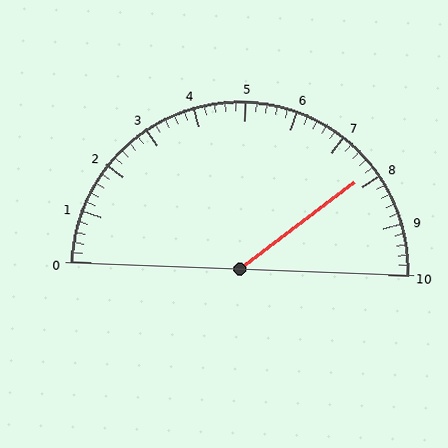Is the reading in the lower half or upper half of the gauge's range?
The reading is in the upper half of the range (0 to 10).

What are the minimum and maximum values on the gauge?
The gauge ranges from 0 to 10.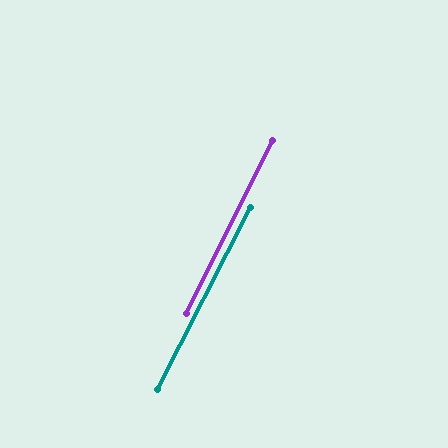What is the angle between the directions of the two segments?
Approximately 1 degree.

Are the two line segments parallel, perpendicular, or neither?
Parallel — their directions differ by only 0.6°.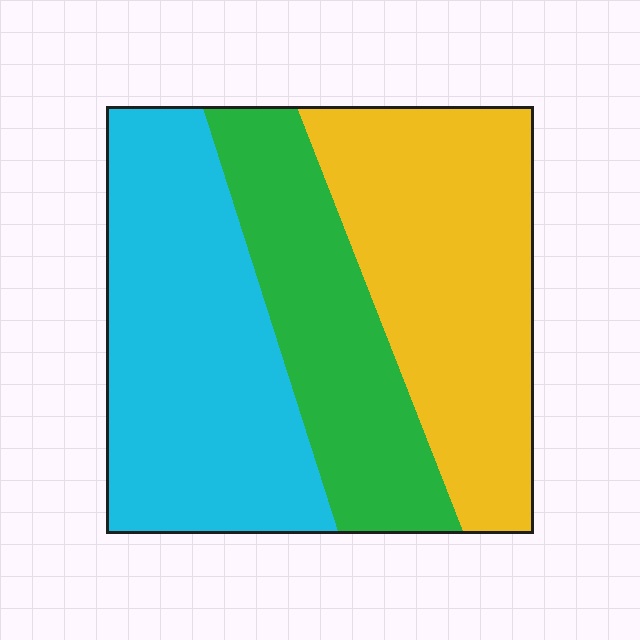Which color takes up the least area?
Green, at roughly 25%.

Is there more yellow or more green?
Yellow.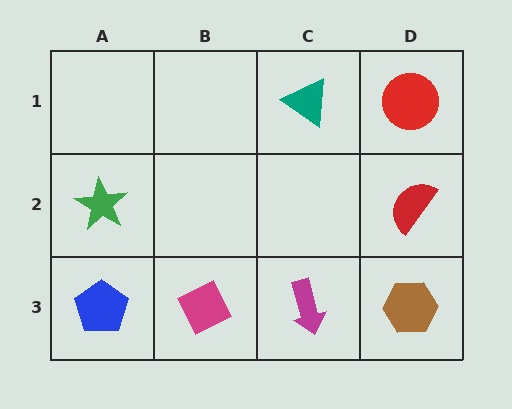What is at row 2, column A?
A green star.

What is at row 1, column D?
A red circle.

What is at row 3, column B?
A magenta diamond.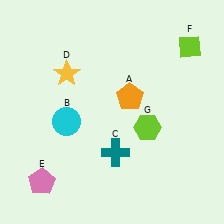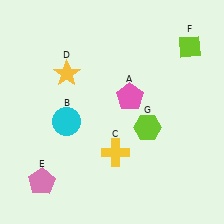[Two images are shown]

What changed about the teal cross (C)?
In Image 1, C is teal. In Image 2, it changed to yellow.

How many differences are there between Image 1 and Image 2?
There are 2 differences between the two images.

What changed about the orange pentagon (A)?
In Image 1, A is orange. In Image 2, it changed to pink.